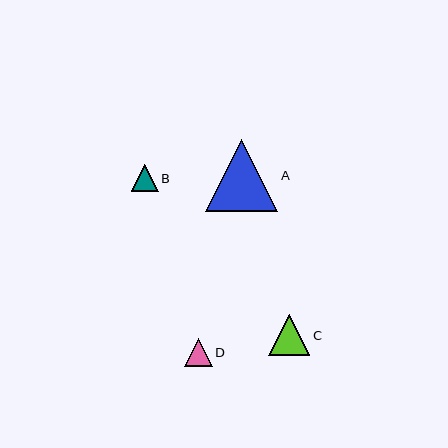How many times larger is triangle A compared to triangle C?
Triangle A is approximately 1.7 times the size of triangle C.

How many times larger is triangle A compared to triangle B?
Triangle A is approximately 2.7 times the size of triangle B.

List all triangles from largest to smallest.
From largest to smallest: A, C, D, B.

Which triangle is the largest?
Triangle A is the largest with a size of approximately 72 pixels.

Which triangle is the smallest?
Triangle B is the smallest with a size of approximately 27 pixels.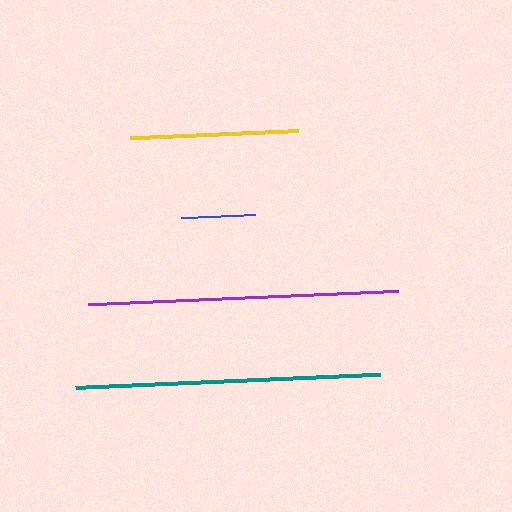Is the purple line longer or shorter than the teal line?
The purple line is longer than the teal line.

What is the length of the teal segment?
The teal segment is approximately 305 pixels long.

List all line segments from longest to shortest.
From longest to shortest: purple, teal, yellow, blue.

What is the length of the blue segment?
The blue segment is approximately 74 pixels long.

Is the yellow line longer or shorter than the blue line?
The yellow line is longer than the blue line.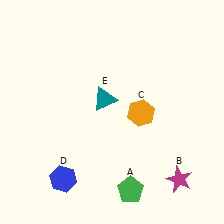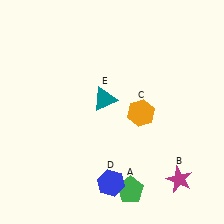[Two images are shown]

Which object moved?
The blue hexagon (D) moved right.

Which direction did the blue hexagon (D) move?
The blue hexagon (D) moved right.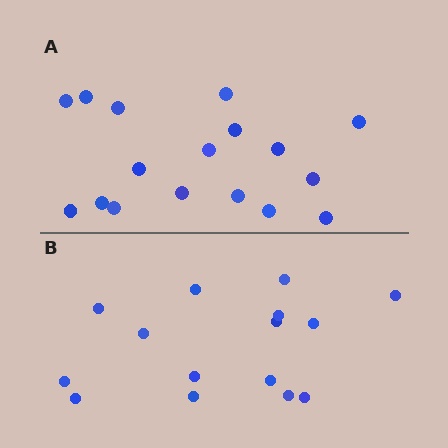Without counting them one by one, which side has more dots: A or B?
Region A (the top region) has more dots.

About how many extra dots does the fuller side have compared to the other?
Region A has just a few more — roughly 2 or 3 more dots than region B.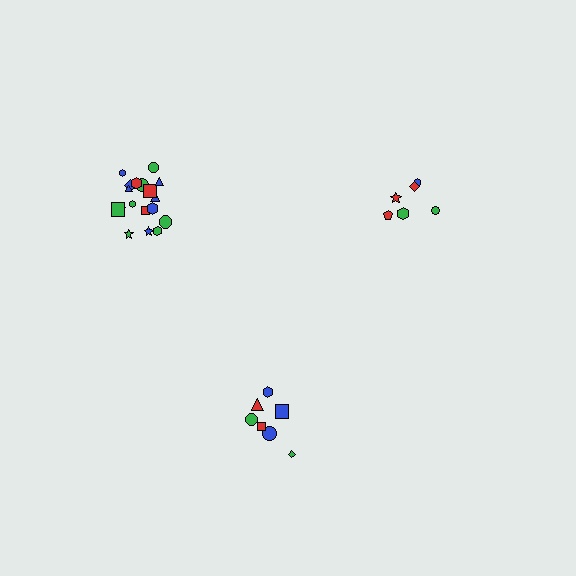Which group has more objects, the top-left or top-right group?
The top-left group.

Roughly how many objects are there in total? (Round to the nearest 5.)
Roughly 30 objects in total.